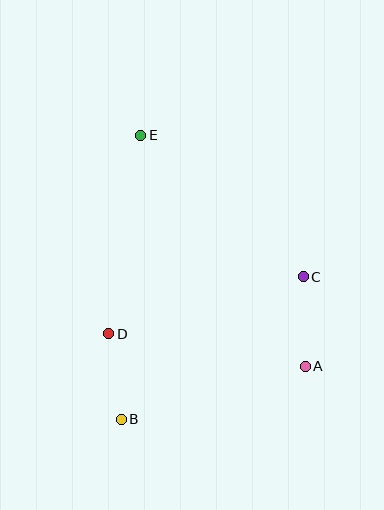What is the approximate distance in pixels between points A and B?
The distance between A and B is approximately 192 pixels.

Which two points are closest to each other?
Points B and D are closest to each other.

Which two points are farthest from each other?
Points B and E are farthest from each other.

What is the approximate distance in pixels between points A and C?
The distance between A and C is approximately 90 pixels.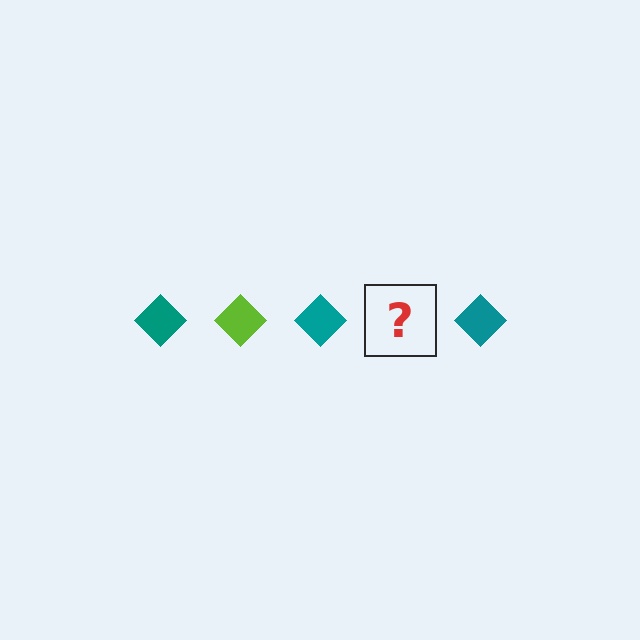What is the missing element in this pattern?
The missing element is a lime diamond.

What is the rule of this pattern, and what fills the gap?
The rule is that the pattern cycles through teal, lime diamonds. The gap should be filled with a lime diamond.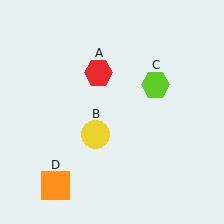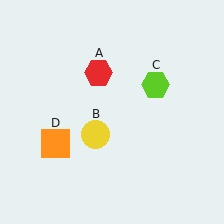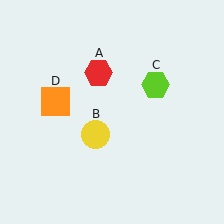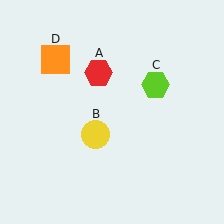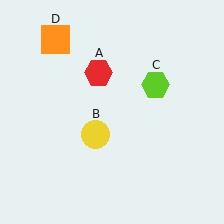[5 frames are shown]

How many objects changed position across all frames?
1 object changed position: orange square (object D).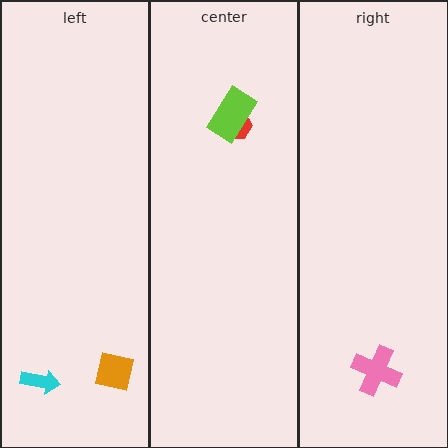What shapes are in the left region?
The cyan arrow, the orange square.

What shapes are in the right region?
The pink cross.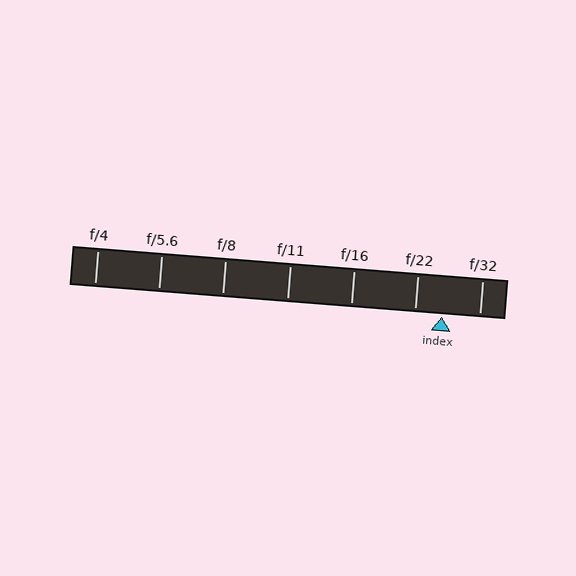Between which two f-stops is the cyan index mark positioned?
The index mark is between f/22 and f/32.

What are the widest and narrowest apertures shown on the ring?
The widest aperture shown is f/4 and the narrowest is f/32.